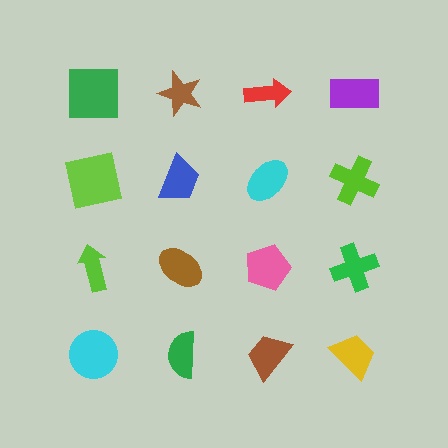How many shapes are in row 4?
4 shapes.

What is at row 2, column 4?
A lime cross.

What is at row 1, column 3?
A red arrow.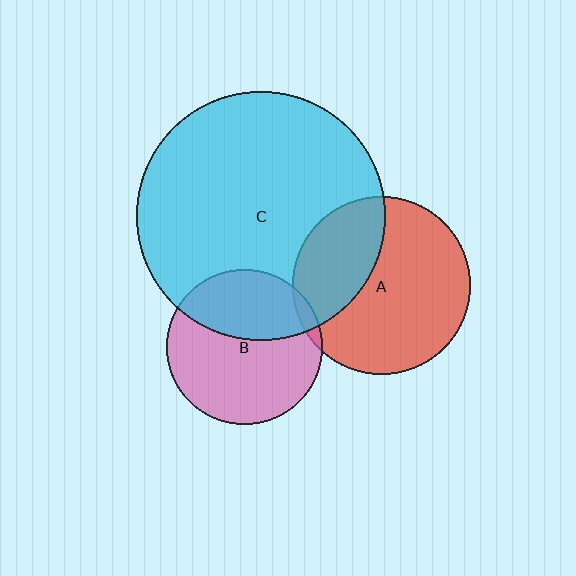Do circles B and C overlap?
Yes.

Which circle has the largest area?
Circle C (cyan).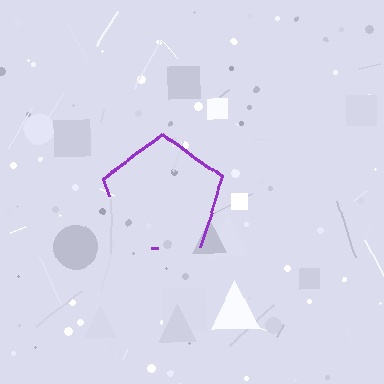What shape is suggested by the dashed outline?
The dashed outline suggests a pentagon.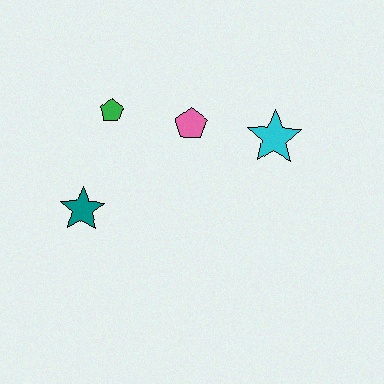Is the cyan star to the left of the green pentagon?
No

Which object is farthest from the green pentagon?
The cyan star is farthest from the green pentagon.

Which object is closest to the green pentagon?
The pink pentagon is closest to the green pentagon.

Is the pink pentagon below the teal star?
No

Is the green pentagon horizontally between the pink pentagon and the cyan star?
No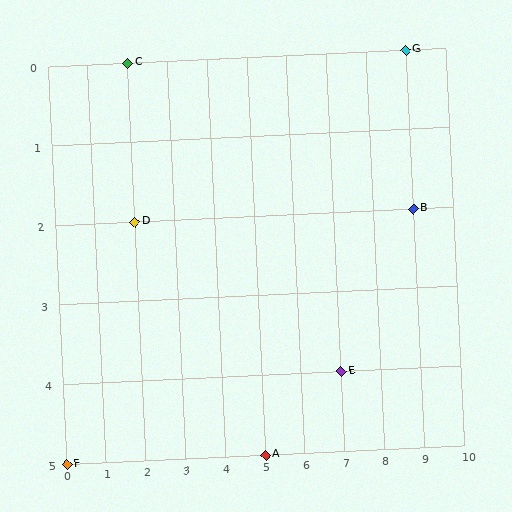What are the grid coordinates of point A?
Point A is at grid coordinates (5, 5).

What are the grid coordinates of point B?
Point B is at grid coordinates (9, 2).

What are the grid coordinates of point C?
Point C is at grid coordinates (2, 0).